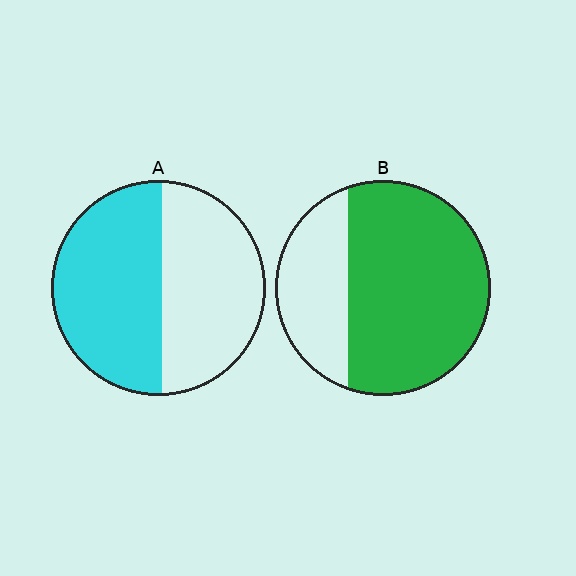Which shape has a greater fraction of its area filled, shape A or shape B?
Shape B.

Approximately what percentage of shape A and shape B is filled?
A is approximately 50% and B is approximately 70%.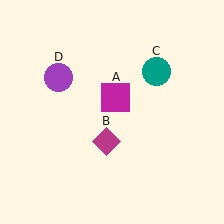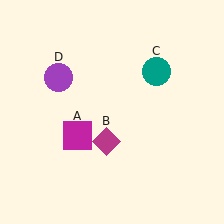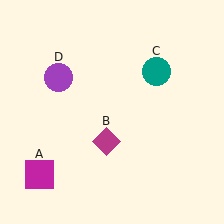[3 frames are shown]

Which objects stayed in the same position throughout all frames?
Magenta diamond (object B) and teal circle (object C) and purple circle (object D) remained stationary.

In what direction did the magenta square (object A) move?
The magenta square (object A) moved down and to the left.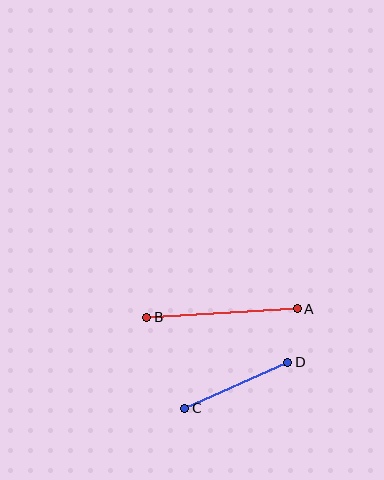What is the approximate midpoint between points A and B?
The midpoint is at approximately (222, 313) pixels.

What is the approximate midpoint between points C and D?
The midpoint is at approximately (236, 385) pixels.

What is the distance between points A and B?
The distance is approximately 151 pixels.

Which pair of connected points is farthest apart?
Points A and B are farthest apart.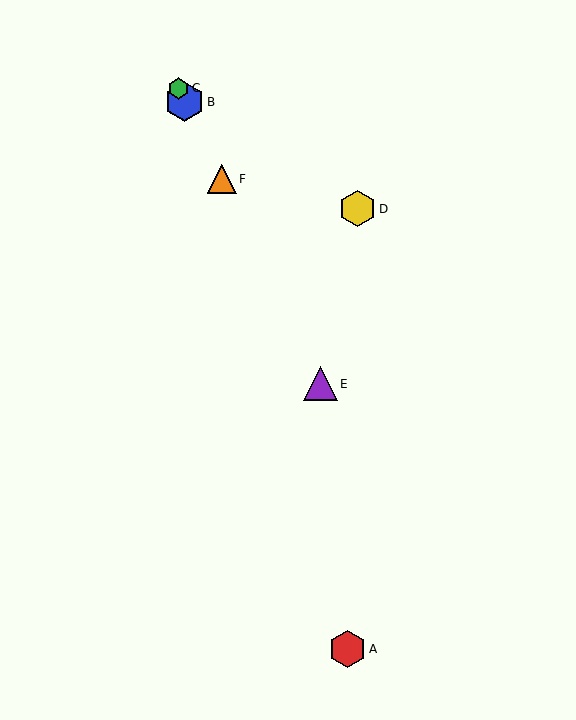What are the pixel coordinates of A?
Object A is at (348, 649).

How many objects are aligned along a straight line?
4 objects (B, C, E, F) are aligned along a straight line.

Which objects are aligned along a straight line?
Objects B, C, E, F are aligned along a straight line.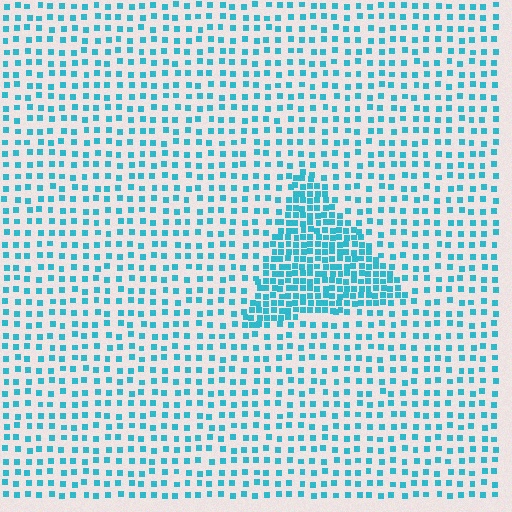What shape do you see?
I see a triangle.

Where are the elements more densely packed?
The elements are more densely packed inside the triangle boundary.